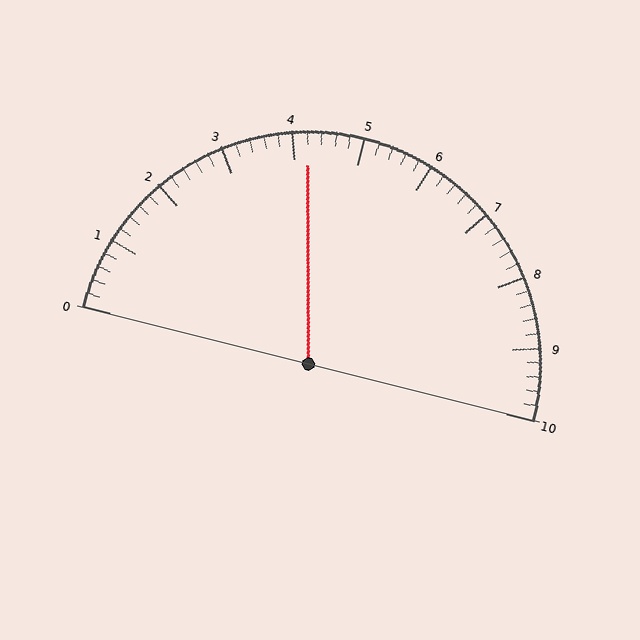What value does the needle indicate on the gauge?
The needle indicates approximately 4.2.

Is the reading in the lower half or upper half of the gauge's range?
The reading is in the lower half of the range (0 to 10).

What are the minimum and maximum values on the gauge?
The gauge ranges from 0 to 10.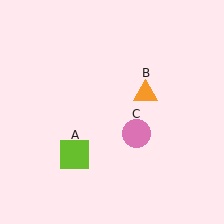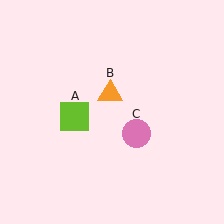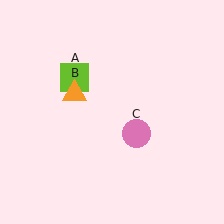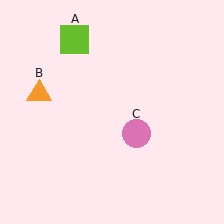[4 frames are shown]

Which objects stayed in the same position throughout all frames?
Pink circle (object C) remained stationary.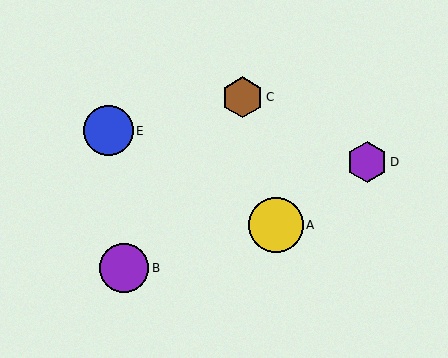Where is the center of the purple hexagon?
The center of the purple hexagon is at (367, 162).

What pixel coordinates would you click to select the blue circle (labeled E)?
Click at (108, 131) to select the blue circle E.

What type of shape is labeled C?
Shape C is a brown hexagon.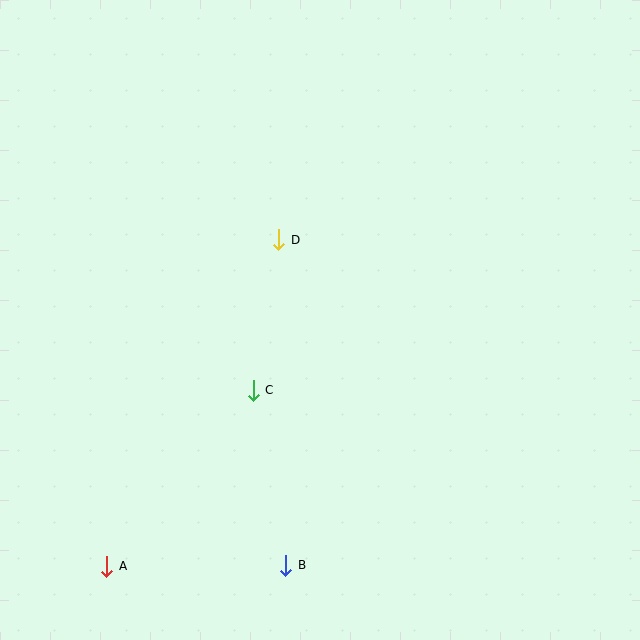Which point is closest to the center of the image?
Point D at (279, 240) is closest to the center.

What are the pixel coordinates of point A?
Point A is at (107, 566).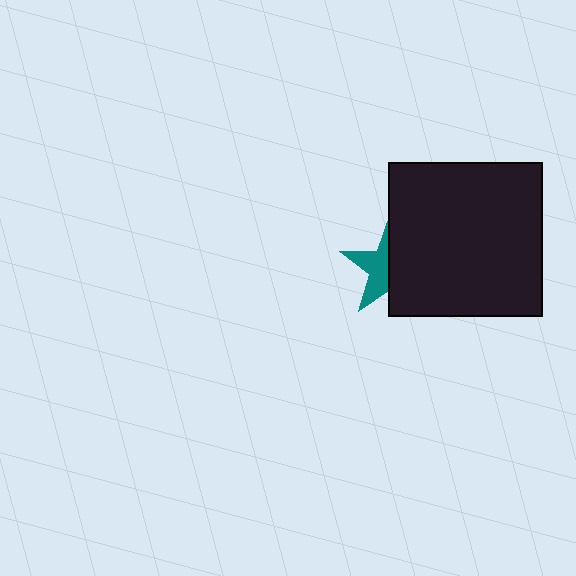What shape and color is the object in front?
The object in front is a black square.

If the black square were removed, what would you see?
You would see the complete teal star.